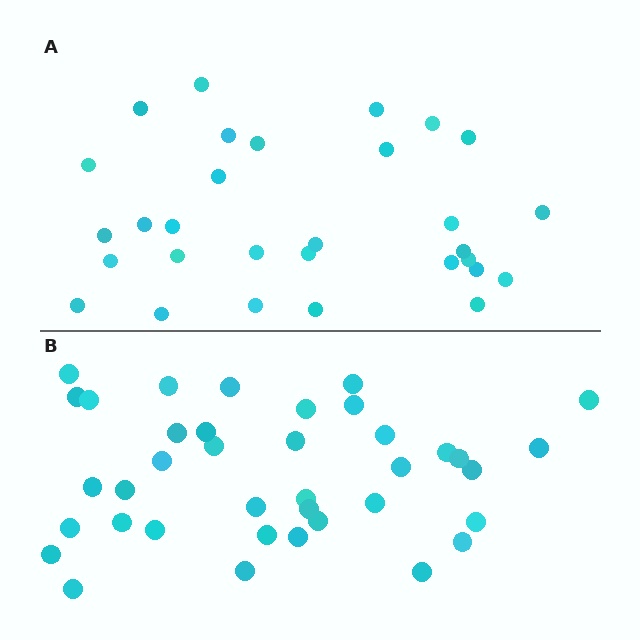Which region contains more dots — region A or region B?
Region B (the bottom region) has more dots.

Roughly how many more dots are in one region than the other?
Region B has roughly 8 or so more dots than region A.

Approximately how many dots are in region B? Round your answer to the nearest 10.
About 40 dots. (The exact count is 38, which rounds to 40.)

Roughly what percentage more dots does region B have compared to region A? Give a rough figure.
About 25% more.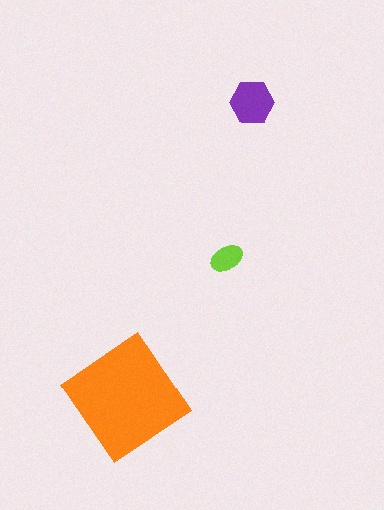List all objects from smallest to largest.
The lime ellipse, the purple hexagon, the orange diamond.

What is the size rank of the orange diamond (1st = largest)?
1st.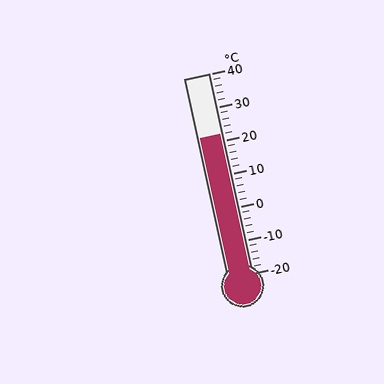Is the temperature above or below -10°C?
The temperature is above -10°C.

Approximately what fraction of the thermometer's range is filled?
The thermometer is filled to approximately 70% of its range.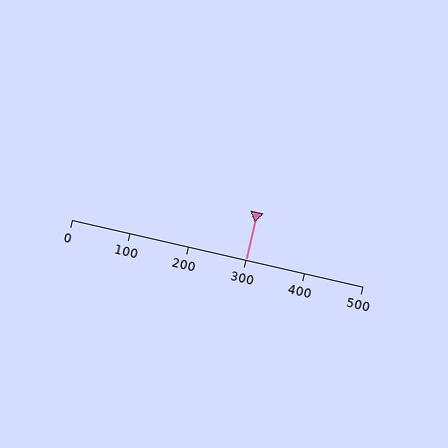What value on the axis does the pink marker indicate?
The marker indicates approximately 300.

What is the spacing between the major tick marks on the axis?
The major ticks are spaced 100 apart.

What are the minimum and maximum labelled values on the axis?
The axis runs from 0 to 500.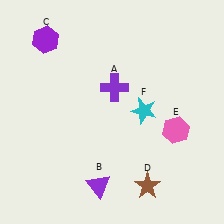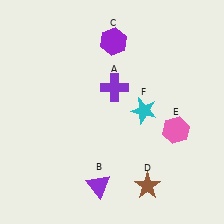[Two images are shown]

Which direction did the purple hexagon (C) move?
The purple hexagon (C) moved right.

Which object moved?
The purple hexagon (C) moved right.